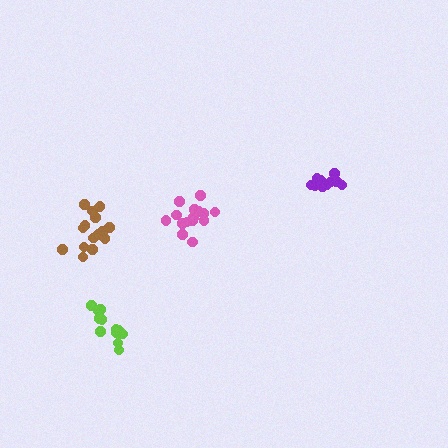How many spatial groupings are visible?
There are 4 spatial groupings.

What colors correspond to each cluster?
The clusters are colored: purple, lime, brown, pink.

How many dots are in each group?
Group 1: 10 dots, Group 2: 12 dots, Group 3: 16 dots, Group 4: 15 dots (53 total).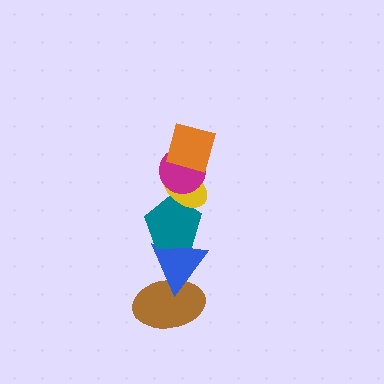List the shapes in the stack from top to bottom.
From top to bottom: the orange square, the magenta circle, the yellow ellipse, the teal pentagon, the blue triangle, the brown ellipse.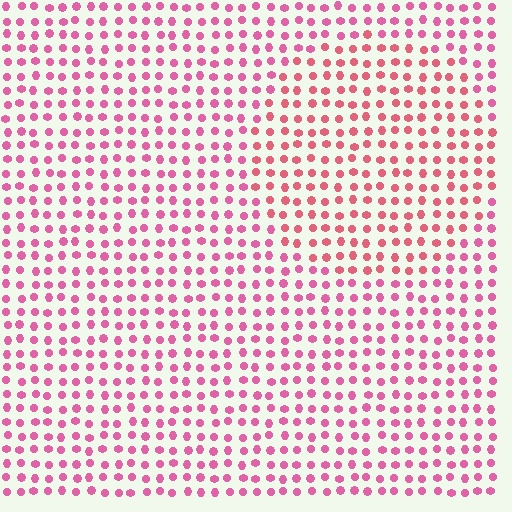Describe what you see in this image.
The image is filled with small pink elements in a uniform arrangement. A circle-shaped region is visible where the elements are tinted to a slightly different hue, forming a subtle color boundary.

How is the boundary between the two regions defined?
The boundary is defined purely by a slight shift in hue (about 21 degrees). Spacing, size, and orientation are identical on both sides.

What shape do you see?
I see a circle.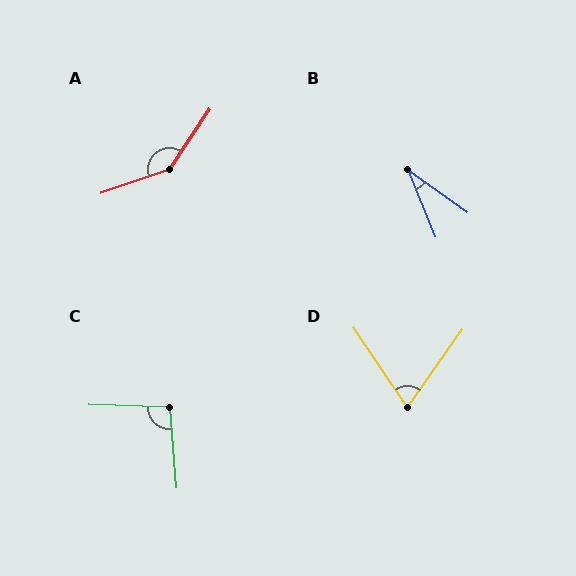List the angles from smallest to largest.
B (33°), D (69°), C (96°), A (143°).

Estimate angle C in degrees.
Approximately 96 degrees.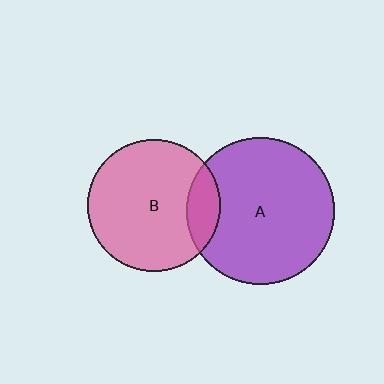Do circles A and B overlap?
Yes.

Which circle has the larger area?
Circle A (purple).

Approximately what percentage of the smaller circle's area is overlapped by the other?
Approximately 15%.